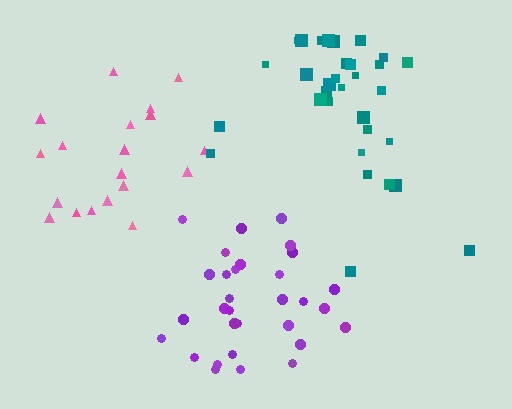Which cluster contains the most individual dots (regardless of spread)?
Teal (32).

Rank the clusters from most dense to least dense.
purple, teal, pink.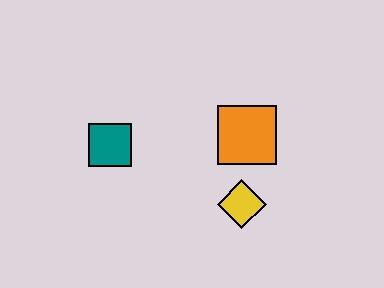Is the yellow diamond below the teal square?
Yes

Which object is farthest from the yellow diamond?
The teal square is farthest from the yellow diamond.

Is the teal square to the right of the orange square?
No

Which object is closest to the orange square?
The yellow diamond is closest to the orange square.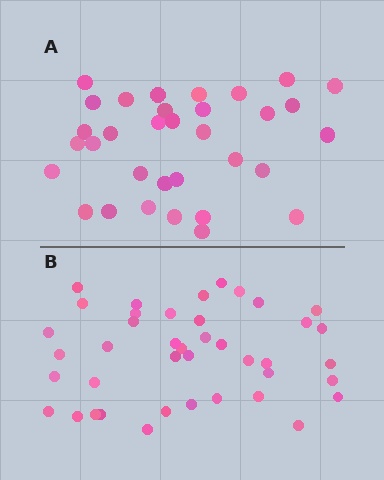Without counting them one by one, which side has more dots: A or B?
Region B (the bottom region) has more dots.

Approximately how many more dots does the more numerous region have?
Region B has roughly 8 or so more dots than region A.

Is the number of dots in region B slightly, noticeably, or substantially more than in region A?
Region B has only slightly more — the two regions are fairly close. The ratio is roughly 1.2 to 1.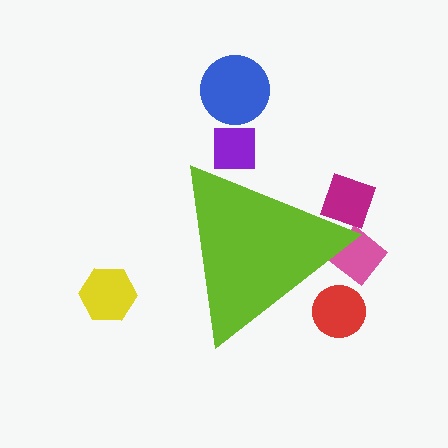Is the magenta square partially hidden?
Yes, the magenta square is partially hidden behind the lime triangle.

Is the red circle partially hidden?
Yes, the red circle is partially hidden behind the lime triangle.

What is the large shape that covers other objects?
A lime triangle.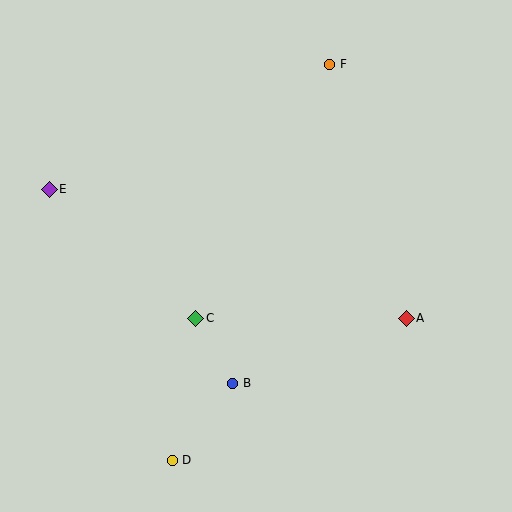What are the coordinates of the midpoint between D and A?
The midpoint between D and A is at (289, 389).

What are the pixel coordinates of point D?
Point D is at (172, 460).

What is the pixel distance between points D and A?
The distance between D and A is 274 pixels.